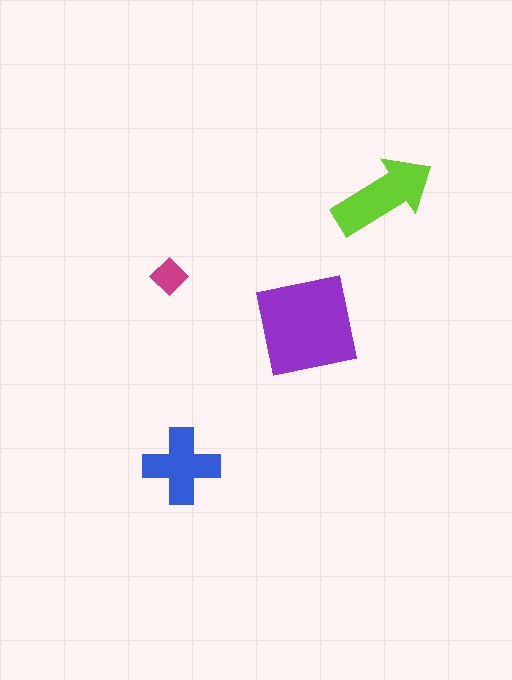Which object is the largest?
The purple square.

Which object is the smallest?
The magenta diamond.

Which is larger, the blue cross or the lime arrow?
The lime arrow.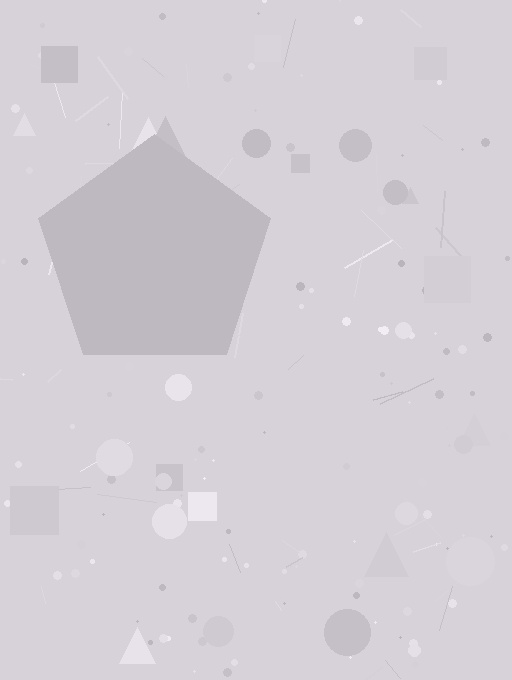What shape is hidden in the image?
A pentagon is hidden in the image.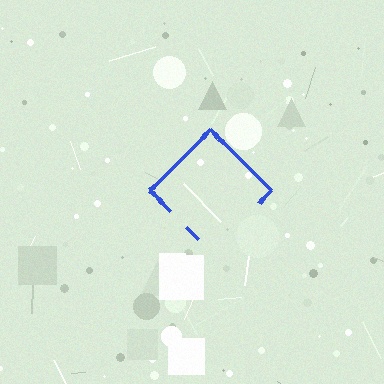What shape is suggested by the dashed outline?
The dashed outline suggests a diamond.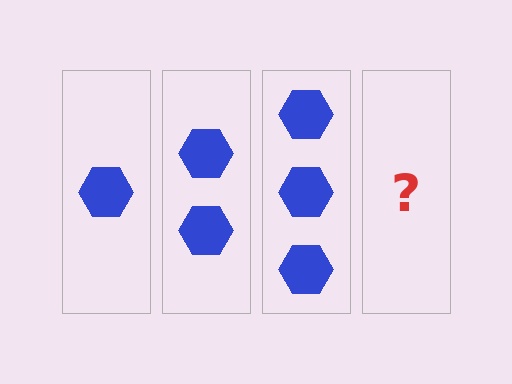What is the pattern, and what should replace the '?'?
The pattern is that each step adds one more hexagon. The '?' should be 4 hexagons.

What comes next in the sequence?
The next element should be 4 hexagons.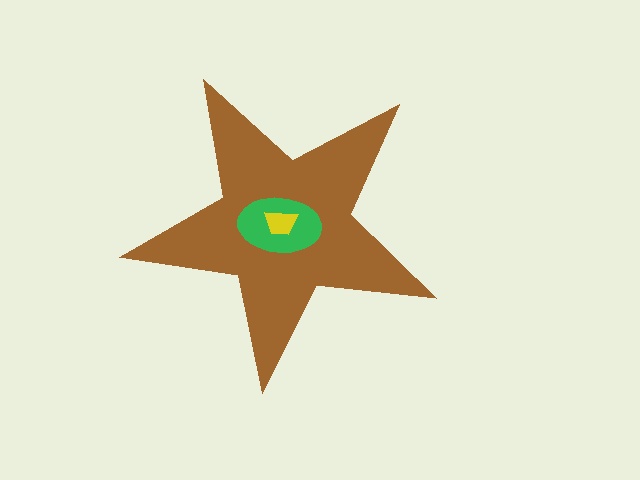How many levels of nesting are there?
3.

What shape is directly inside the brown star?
The green ellipse.